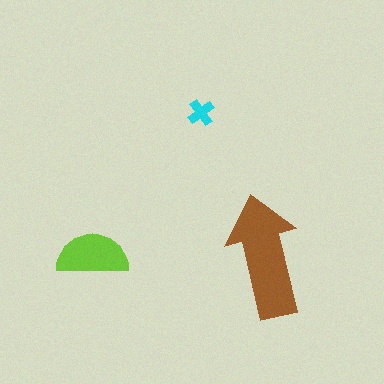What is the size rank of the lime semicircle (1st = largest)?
2nd.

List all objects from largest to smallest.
The brown arrow, the lime semicircle, the cyan cross.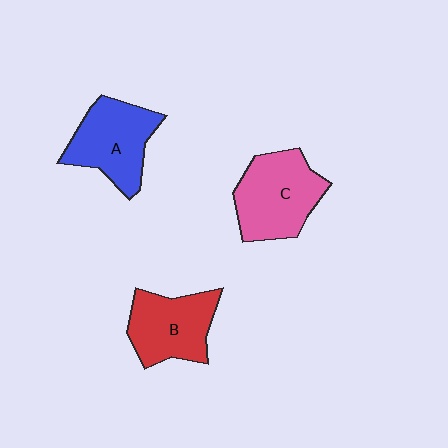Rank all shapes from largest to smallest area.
From largest to smallest: C (pink), A (blue), B (red).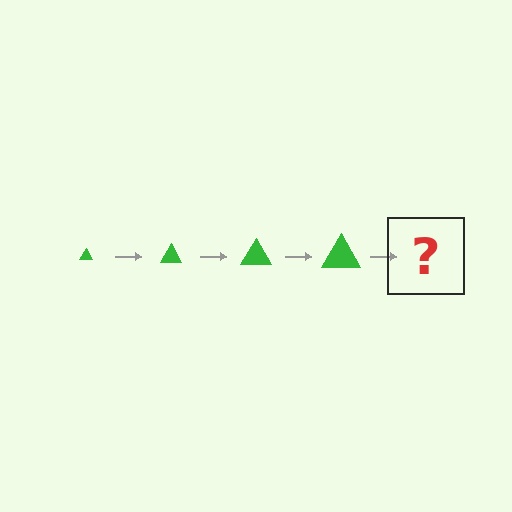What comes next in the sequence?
The next element should be a green triangle, larger than the previous one.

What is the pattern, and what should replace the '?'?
The pattern is that the triangle gets progressively larger each step. The '?' should be a green triangle, larger than the previous one.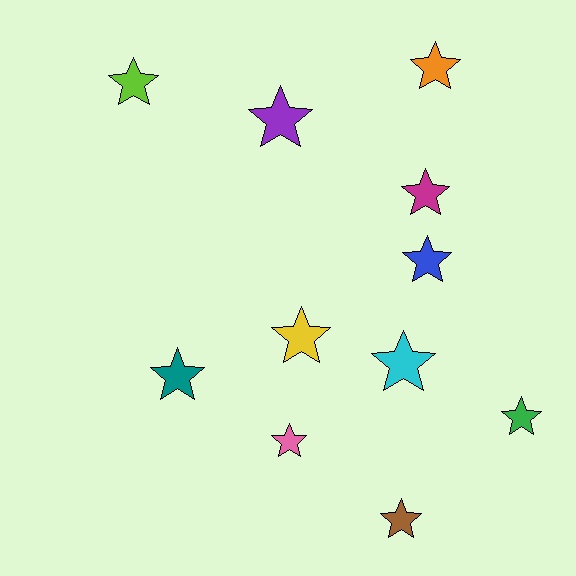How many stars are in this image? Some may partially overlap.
There are 11 stars.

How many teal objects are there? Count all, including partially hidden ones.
There is 1 teal object.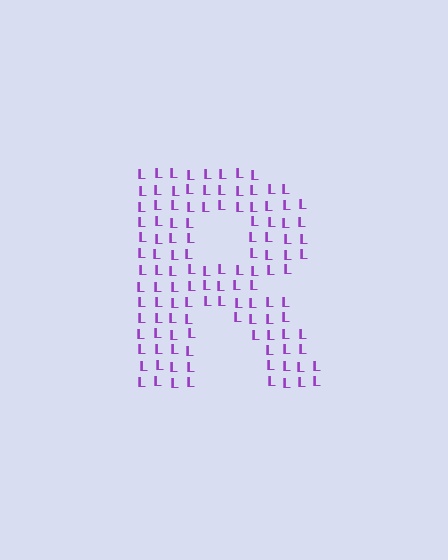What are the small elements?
The small elements are letter L's.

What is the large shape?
The large shape is the letter R.